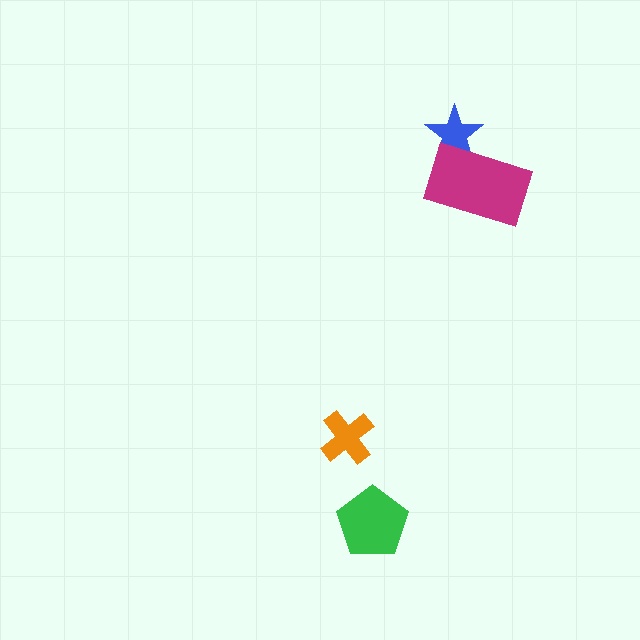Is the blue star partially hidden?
Yes, it is partially covered by another shape.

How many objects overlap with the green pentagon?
0 objects overlap with the green pentagon.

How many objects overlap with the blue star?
1 object overlaps with the blue star.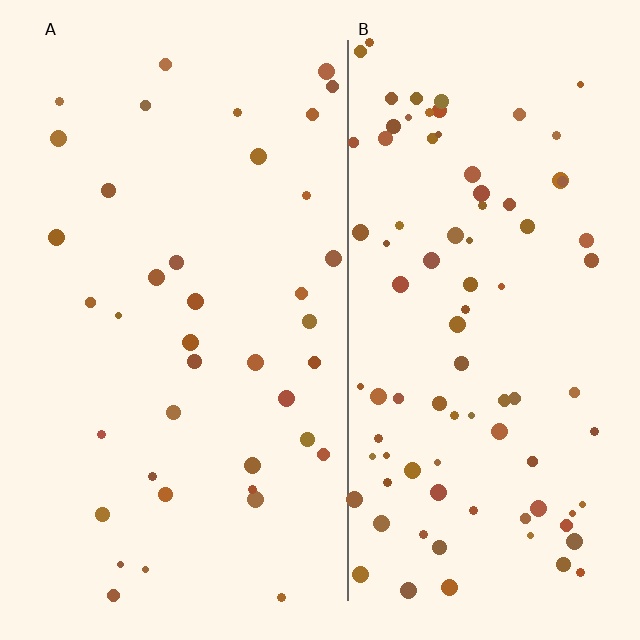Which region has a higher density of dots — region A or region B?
B (the right).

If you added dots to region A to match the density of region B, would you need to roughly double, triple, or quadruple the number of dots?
Approximately double.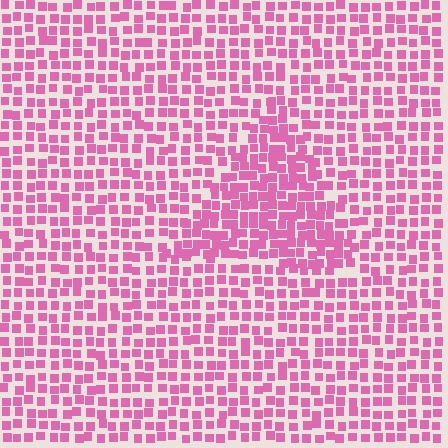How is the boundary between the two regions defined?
The boundary is defined by a change in element density (approximately 1.6x ratio). All elements are the same color, size, and shape.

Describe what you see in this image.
The image contains small pink elements arranged at two different densities. A triangle-shaped region is visible where the elements are more densely packed than the surrounding area.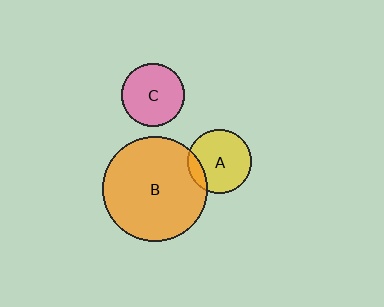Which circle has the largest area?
Circle B (orange).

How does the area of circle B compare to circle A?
Approximately 2.6 times.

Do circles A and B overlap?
Yes.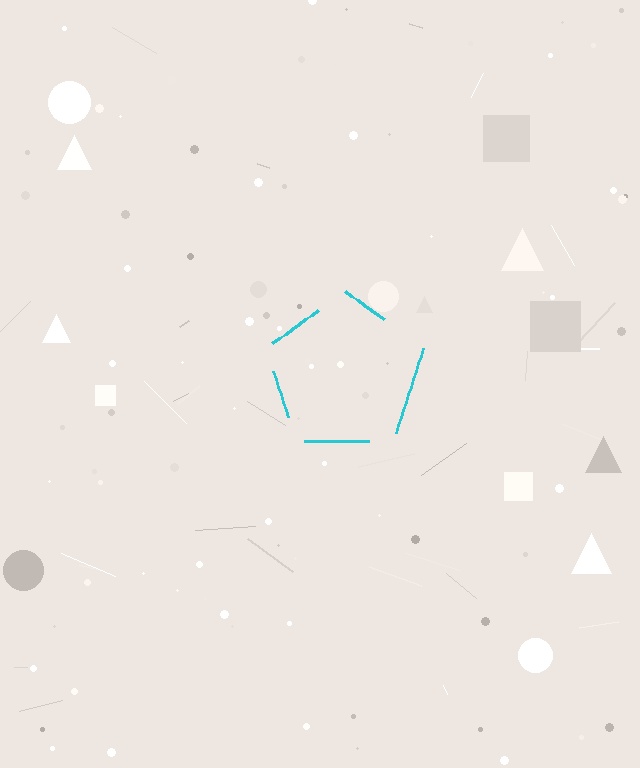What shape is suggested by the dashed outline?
The dashed outline suggests a pentagon.